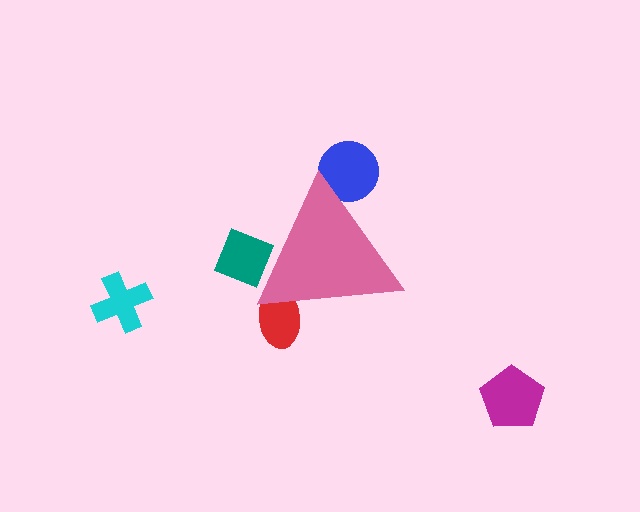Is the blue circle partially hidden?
Yes, the blue circle is partially hidden behind the pink triangle.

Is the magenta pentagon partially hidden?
No, the magenta pentagon is fully visible.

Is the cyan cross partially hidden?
No, the cyan cross is fully visible.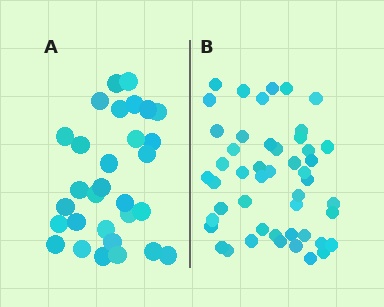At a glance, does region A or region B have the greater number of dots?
Region B (the right region) has more dots.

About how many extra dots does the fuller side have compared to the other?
Region B has approximately 20 more dots than region A.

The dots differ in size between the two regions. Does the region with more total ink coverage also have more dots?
No. Region A has more total ink coverage because its dots are larger, but region B actually contains more individual dots. Total area can be misleading — the number of items is what matters here.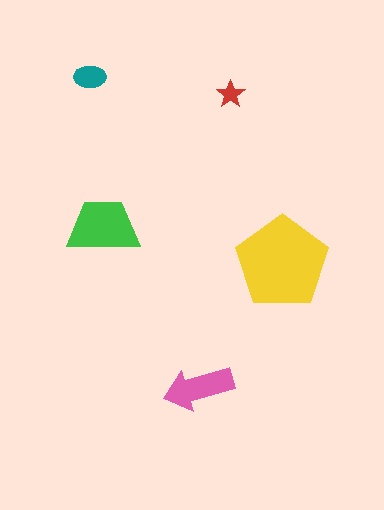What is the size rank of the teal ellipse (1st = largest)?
4th.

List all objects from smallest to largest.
The red star, the teal ellipse, the pink arrow, the green trapezoid, the yellow pentagon.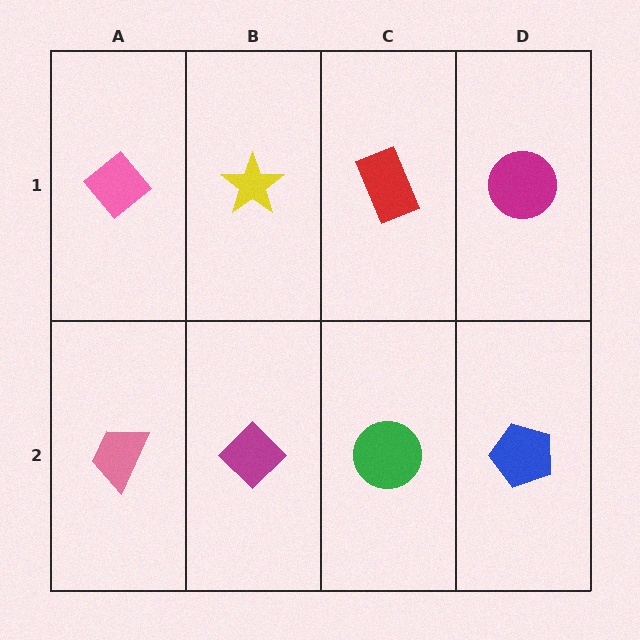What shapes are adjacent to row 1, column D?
A blue pentagon (row 2, column D), a red rectangle (row 1, column C).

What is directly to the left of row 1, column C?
A yellow star.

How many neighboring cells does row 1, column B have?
3.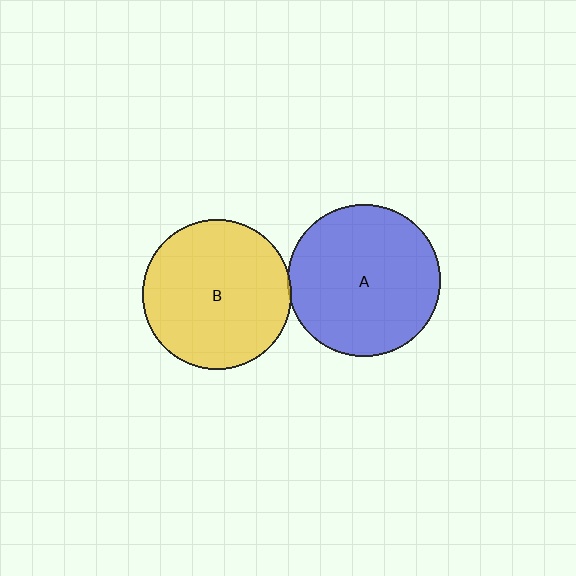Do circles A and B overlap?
Yes.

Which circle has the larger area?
Circle A (blue).